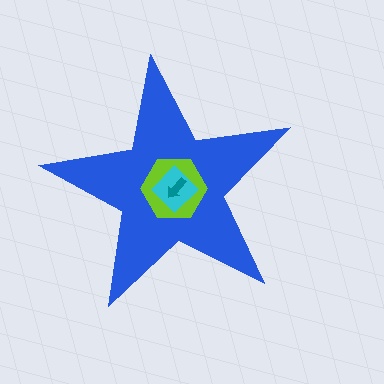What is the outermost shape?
The blue star.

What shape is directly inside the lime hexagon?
The cyan diamond.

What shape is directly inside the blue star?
The lime hexagon.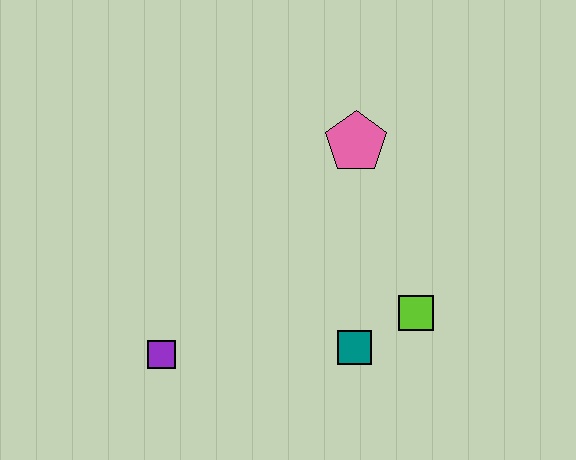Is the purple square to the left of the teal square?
Yes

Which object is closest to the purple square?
The teal square is closest to the purple square.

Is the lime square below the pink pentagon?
Yes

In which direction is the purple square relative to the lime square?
The purple square is to the left of the lime square.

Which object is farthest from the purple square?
The pink pentagon is farthest from the purple square.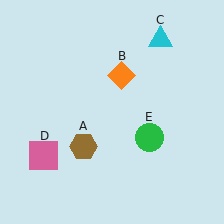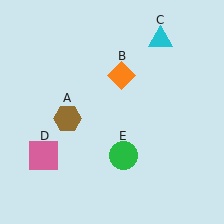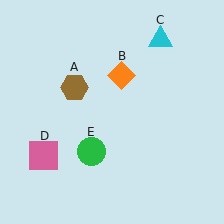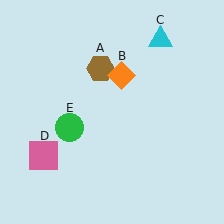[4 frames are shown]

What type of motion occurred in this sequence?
The brown hexagon (object A), green circle (object E) rotated clockwise around the center of the scene.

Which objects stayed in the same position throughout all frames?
Orange diamond (object B) and cyan triangle (object C) and pink square (object D) remained stationary.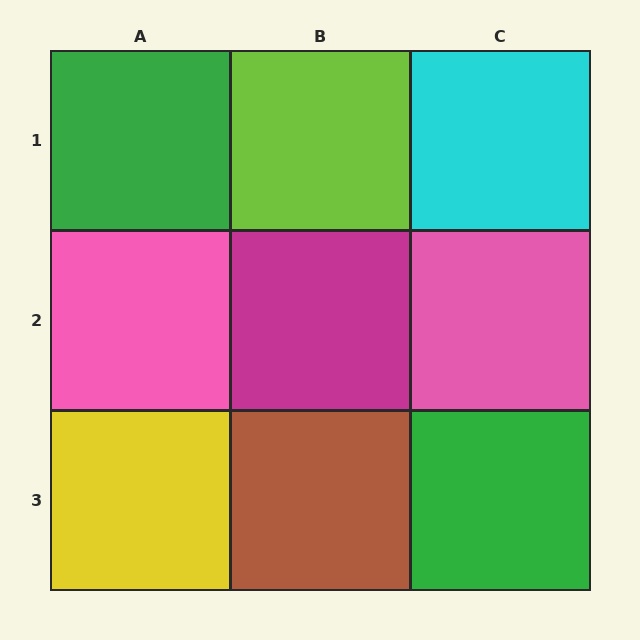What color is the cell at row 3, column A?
Yellow.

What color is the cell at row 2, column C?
Pink.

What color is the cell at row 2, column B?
Magenta.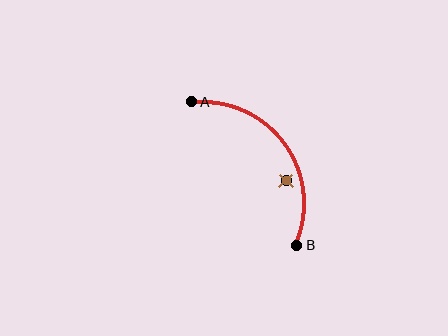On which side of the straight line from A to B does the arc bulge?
The arc bulges above and to the right of the straight line connecting A and B.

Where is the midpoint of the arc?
The arc midpoint is the point on the curve farthest from the straight line joining A and B. It sits above and to the right of that line.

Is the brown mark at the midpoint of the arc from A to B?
No — the brown mark does not lie on the arc at all. It sits slightly inside the curve.